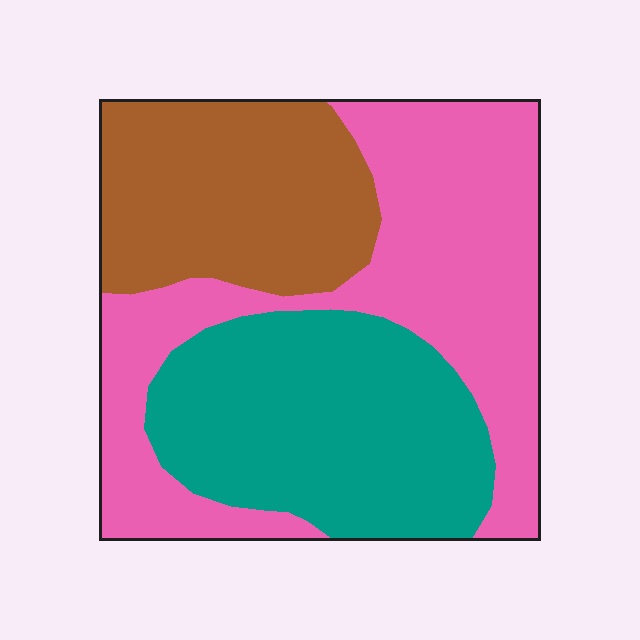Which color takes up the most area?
Pink, at roughly 40%.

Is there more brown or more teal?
Teal.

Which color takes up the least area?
Brown, at roughly 25%.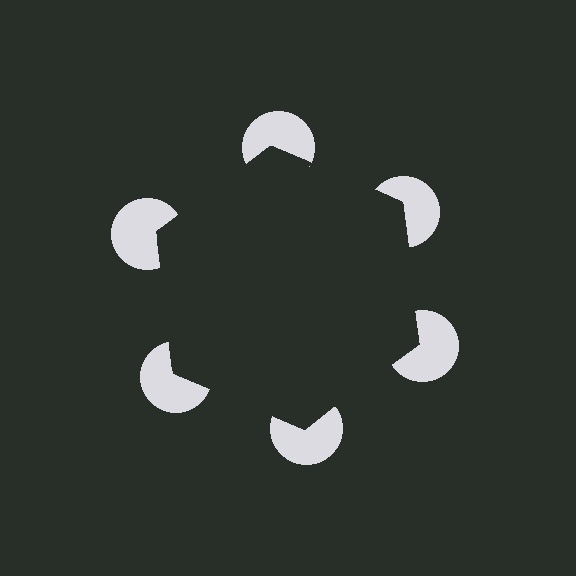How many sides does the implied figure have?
6 sides.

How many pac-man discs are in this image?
There are 6 — one at each vertex of the illusory hexagon.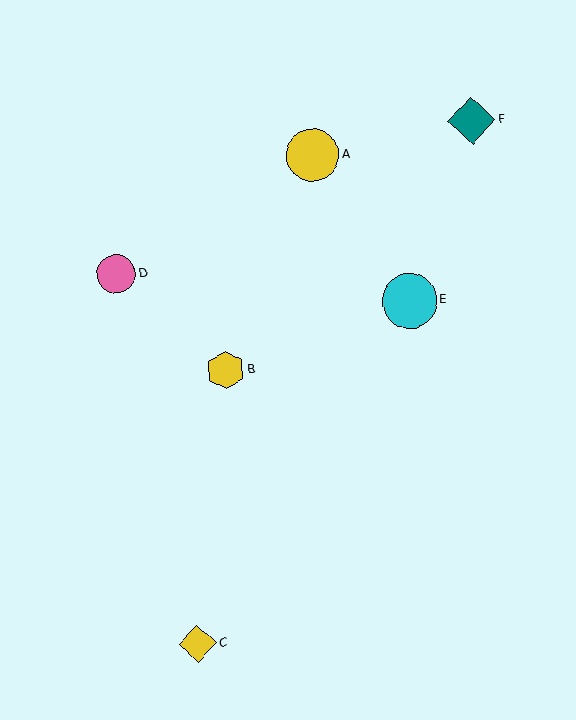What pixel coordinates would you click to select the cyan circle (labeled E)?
Click at (409, 301) to select the cyan circle E.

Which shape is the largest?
The cyan circle (labeled E) is the largest.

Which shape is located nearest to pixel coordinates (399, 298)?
The cyan circle (labeled E) at (409, 301) is nearest to that location.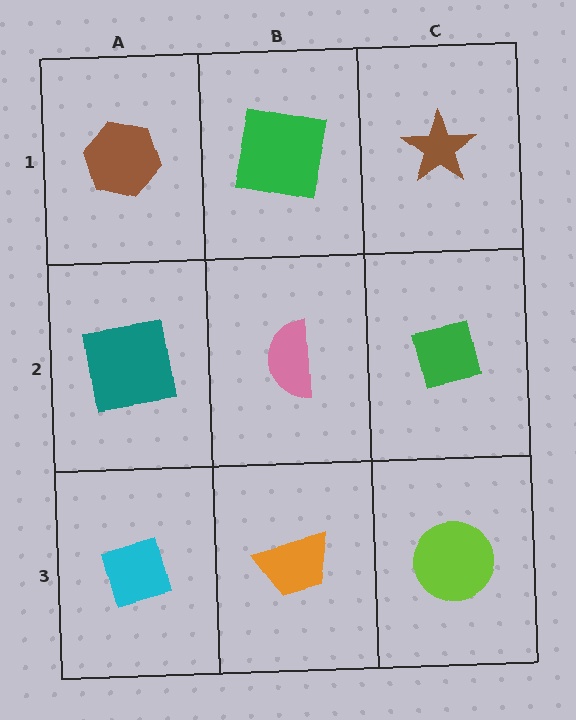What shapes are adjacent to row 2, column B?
A green square (row 1, column B), an orange trapezoid (row 3, column B), a teal square (row 2, column A), a green square (row 2, column C).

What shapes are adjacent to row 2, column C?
A brown star (row 1, column C), a lime circle (row 3, column C), a pink semicircle (row 2, column B).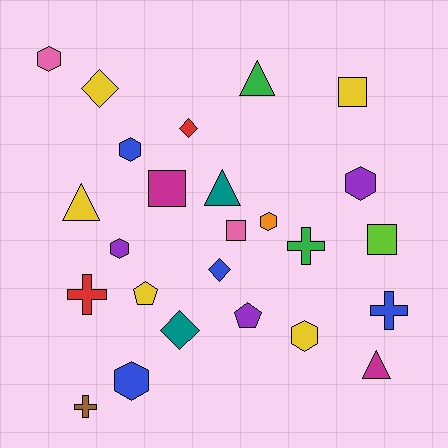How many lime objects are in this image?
There is 1 lime object.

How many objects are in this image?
There are 25 objects.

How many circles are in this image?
There are no circles.